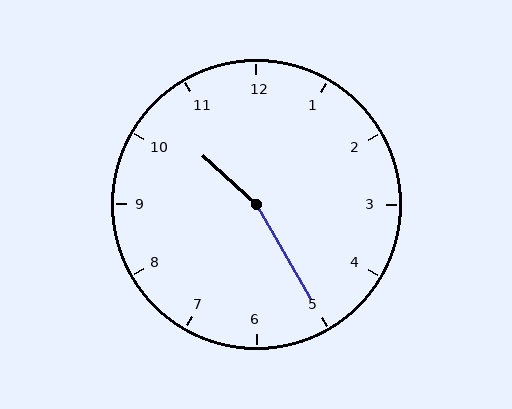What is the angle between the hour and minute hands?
Approximately 162 degrees.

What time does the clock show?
10:25.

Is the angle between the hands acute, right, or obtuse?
It is obtuse.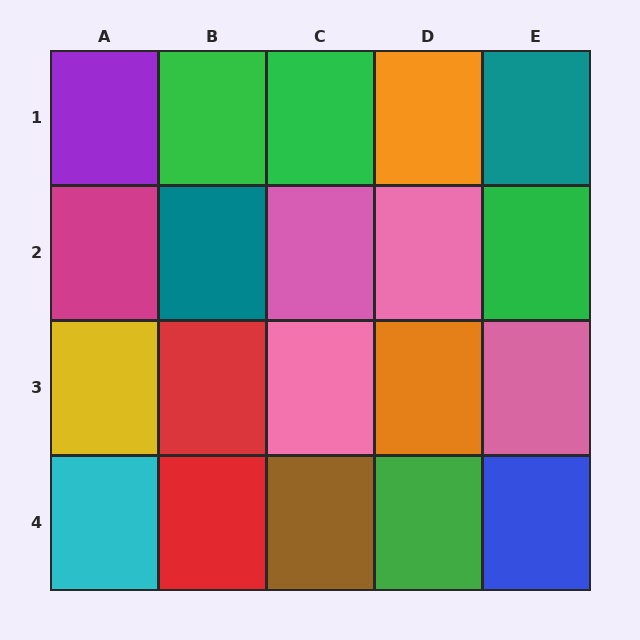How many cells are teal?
2 cells are teal.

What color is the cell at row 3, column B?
Red.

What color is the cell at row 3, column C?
Pink.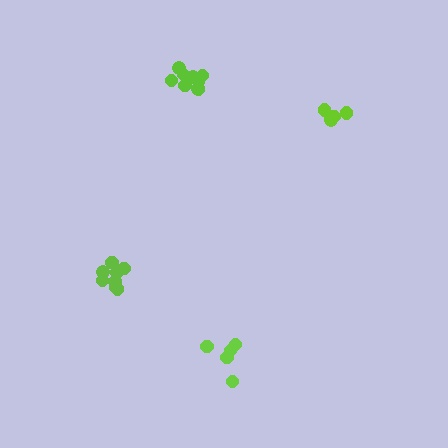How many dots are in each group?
Group 1: 5 dots, Group 2: 9 dots, Group 3: 8 dots, Group 4: 5 dots (27 total).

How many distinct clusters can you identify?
There are 4 distinct clusters.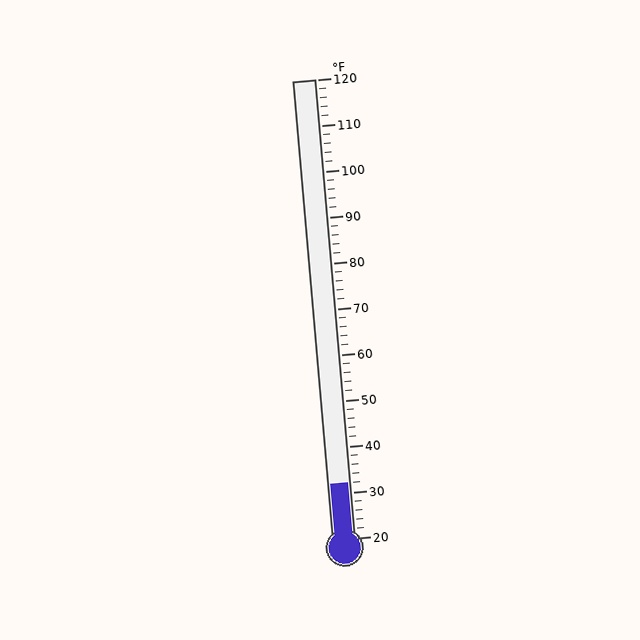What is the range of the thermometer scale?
The thermometer scale ranges from 20°F to 120°F.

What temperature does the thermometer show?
The thermometer shows approximately 32°F.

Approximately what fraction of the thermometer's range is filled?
The thermometer is filled to approximately 10% of its range.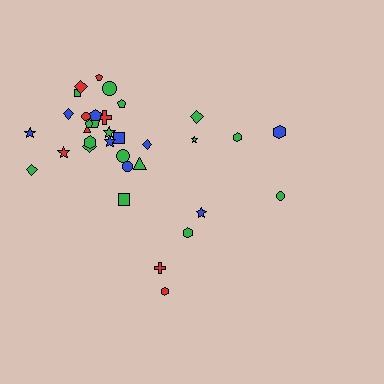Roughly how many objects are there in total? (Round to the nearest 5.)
Roughly 35 objects in total.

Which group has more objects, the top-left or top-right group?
The top-left group.